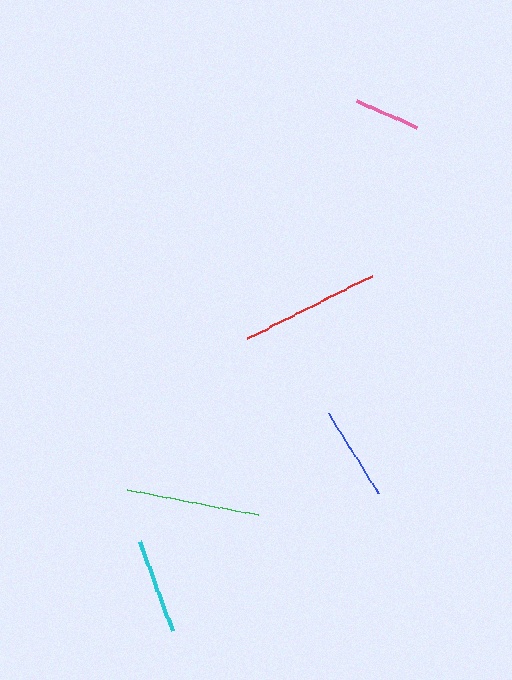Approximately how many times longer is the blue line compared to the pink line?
The blue line is approximately 1.4 times the length of the pink line.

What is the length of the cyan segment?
The cyan segment is approximately 96 pixels long.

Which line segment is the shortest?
The pink line is the shortest at approximately 66 pixels.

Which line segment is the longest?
The red line is the longest at approximately 140 pixels.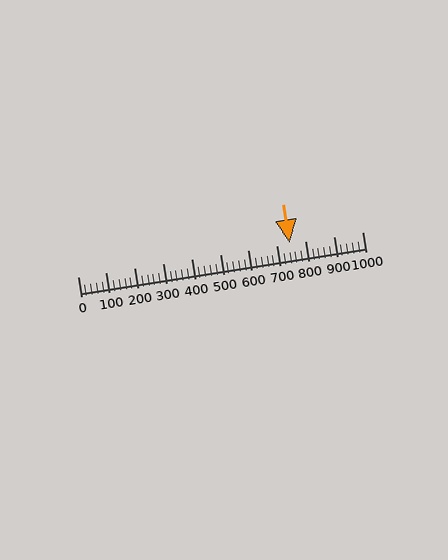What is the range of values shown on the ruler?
The ruler shows values from 0 to 1000.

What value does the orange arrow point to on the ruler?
The orange arrow points to approximately 745.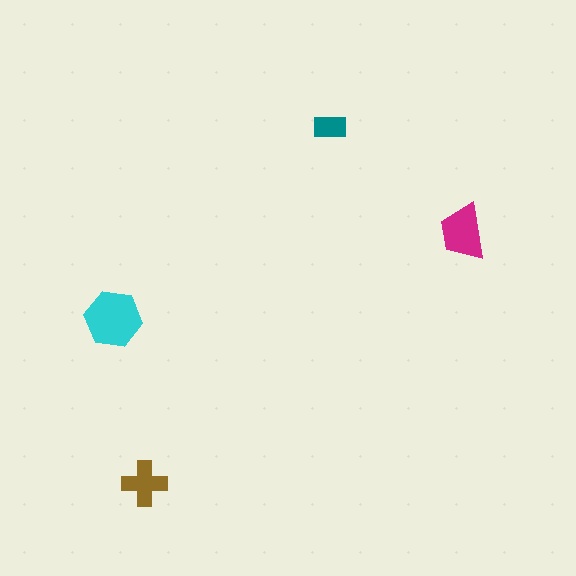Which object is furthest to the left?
The cyan hexagon is leftmost.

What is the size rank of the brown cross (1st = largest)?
3rd.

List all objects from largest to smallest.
The cyan hexagon, the magenta trapezoid, the brown cross, the teal rectangle.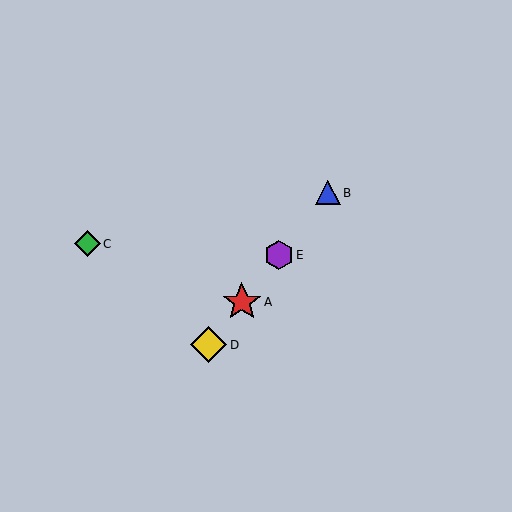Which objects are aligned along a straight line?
Objects A, B, D, E are aligned along a straight line.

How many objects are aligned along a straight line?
4 objects (A, B, D, E) are aligned along a straight line.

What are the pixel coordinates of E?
Object E is at (279, 255).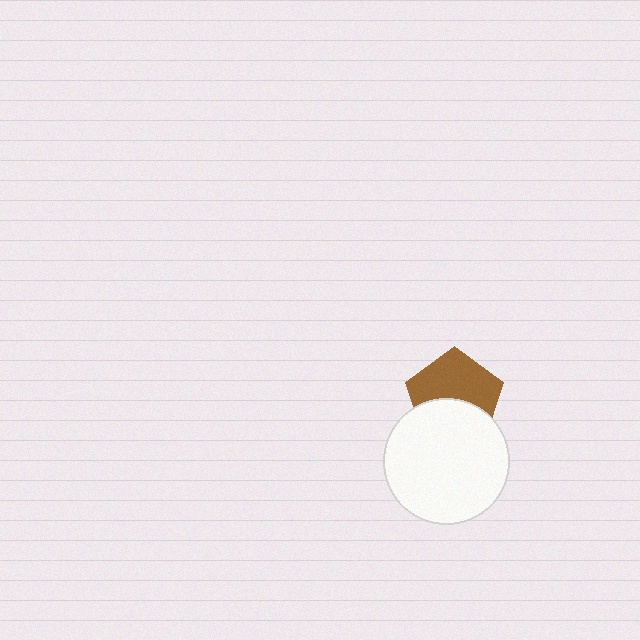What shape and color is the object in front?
The object in front is a white circle.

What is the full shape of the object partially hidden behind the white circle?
The partially hidden object is a brown pentagon.